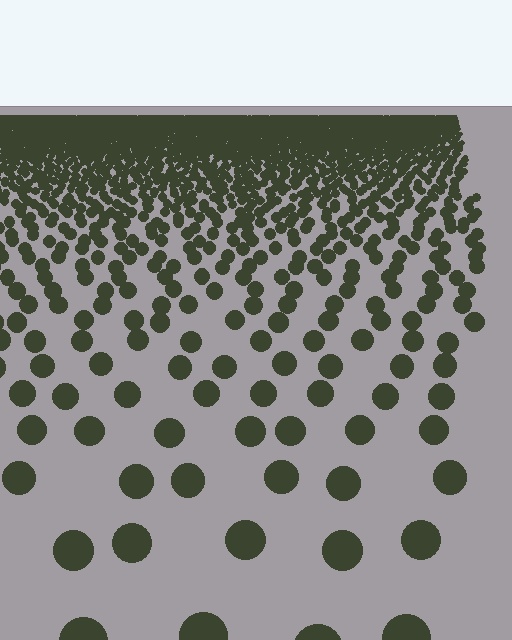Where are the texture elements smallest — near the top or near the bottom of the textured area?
Near the top.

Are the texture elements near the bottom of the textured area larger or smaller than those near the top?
Larger. Near the bottom, elements are closer to the viewer and appear at a bigger on-screen size.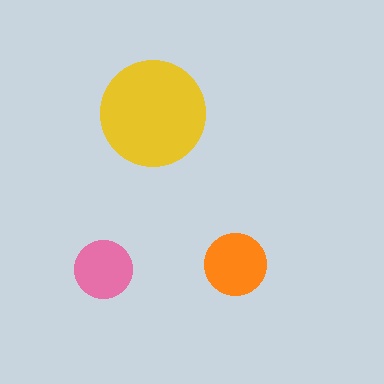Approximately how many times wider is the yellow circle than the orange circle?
About 1.5 times wider.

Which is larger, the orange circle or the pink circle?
The orange one.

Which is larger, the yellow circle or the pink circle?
The yellow one.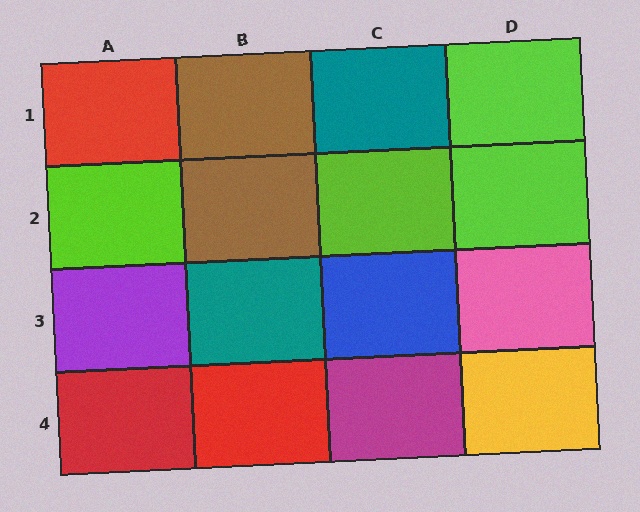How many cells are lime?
4 cells are lime.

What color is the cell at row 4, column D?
Yellow.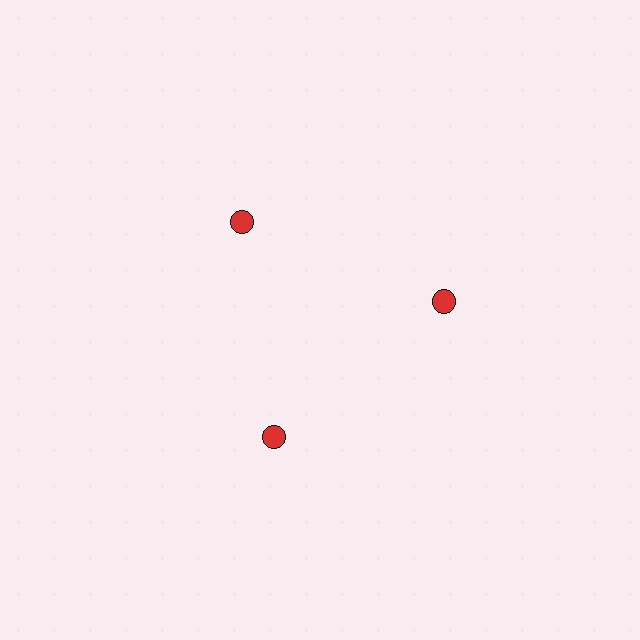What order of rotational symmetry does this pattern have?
This pattern has 3-fold rotational symmetry.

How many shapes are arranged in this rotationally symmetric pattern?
There are 3 shapes, arranged in 3 groups of 1.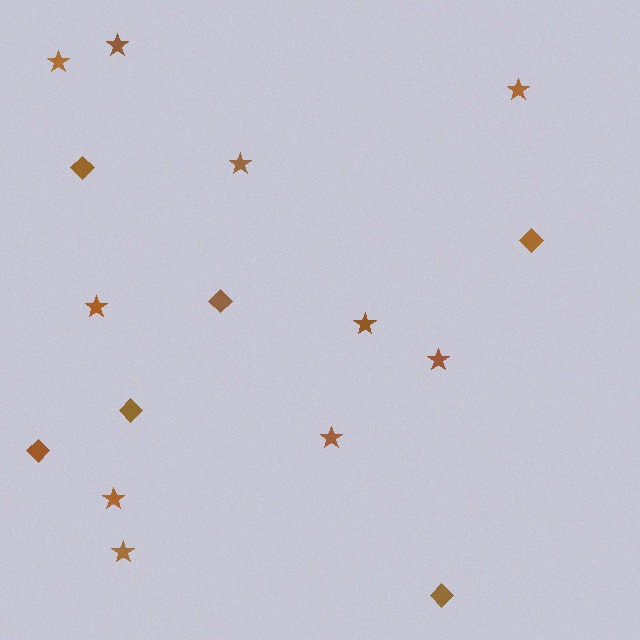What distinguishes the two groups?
There are 2 groups: one group of diamonds (6) and one group of stars (10).